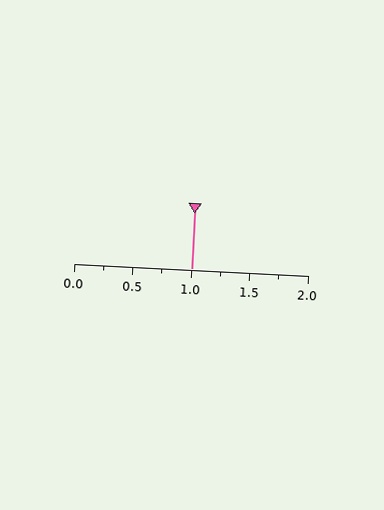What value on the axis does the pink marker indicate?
The marker indicates approximately 1.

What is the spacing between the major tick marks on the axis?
The major ticks are spaced 0.5 apart.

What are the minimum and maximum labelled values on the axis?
The axis runs from 0.0 to 2.0.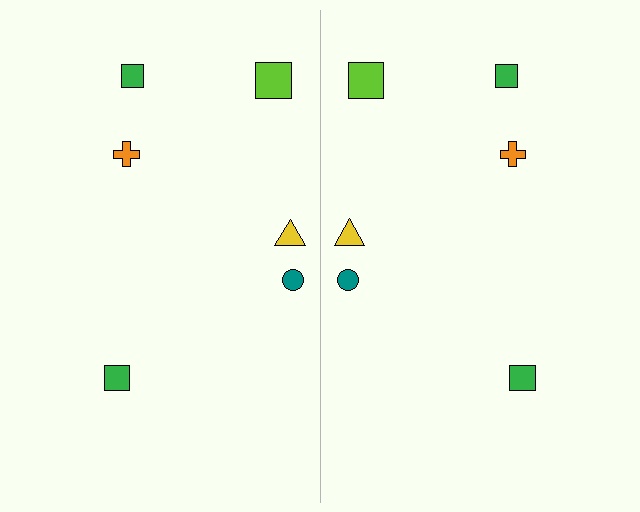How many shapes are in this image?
There are 12 shapes in this image.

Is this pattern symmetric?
Yes, this pattern has bilateral (reflection) symmetry.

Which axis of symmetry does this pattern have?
The pattern has a vertical axis of symmetry running through the center of the image.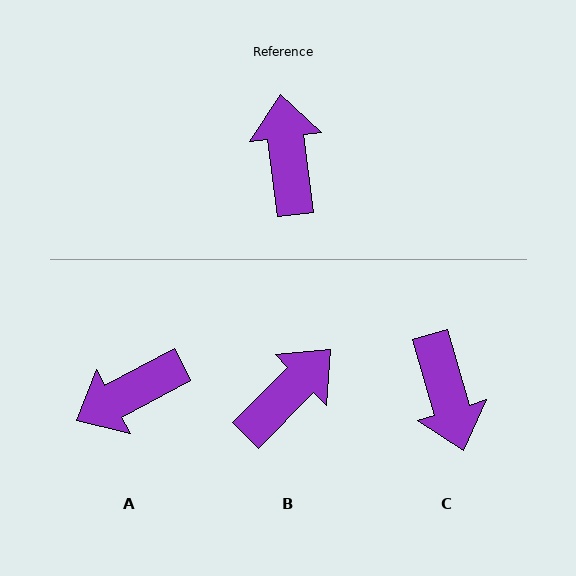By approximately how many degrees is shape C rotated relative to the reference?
Approximately 171 degrees clockwise.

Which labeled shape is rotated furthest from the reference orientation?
C, about 171 degrees away.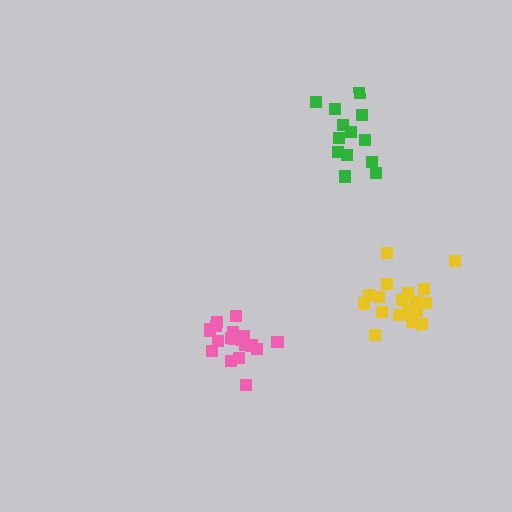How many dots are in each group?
Group 1: 13 dots, Group 2: 18 dots, Group 3: 19 dots (50 total).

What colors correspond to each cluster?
The clusters are colored: green, yellow, pink.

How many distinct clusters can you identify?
There are 3 distinct clusters.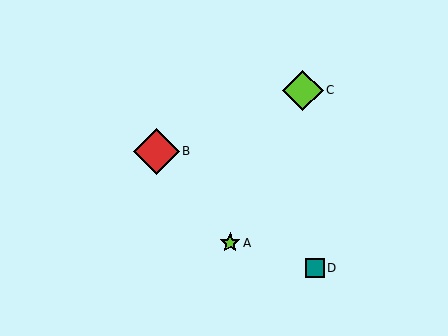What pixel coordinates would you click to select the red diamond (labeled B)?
Click at (156, 151) to select the red diamond B.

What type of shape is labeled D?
Shape D is a teal square.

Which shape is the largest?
The red diamond (labeled B) is the largest.